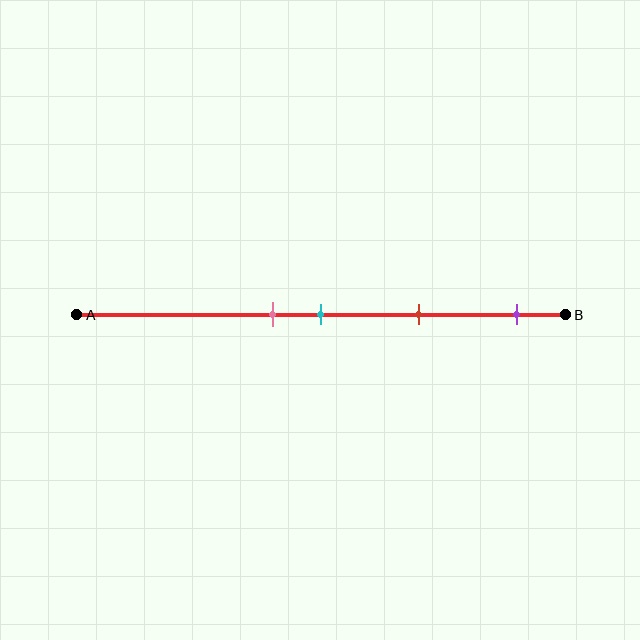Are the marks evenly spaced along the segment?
No, the marks are not evenly spaced.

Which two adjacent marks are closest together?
The pink and cyan marks are the closest adjacent pair.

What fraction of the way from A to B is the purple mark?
The purple mark is approximately 90% (0.9) of the way from A to B.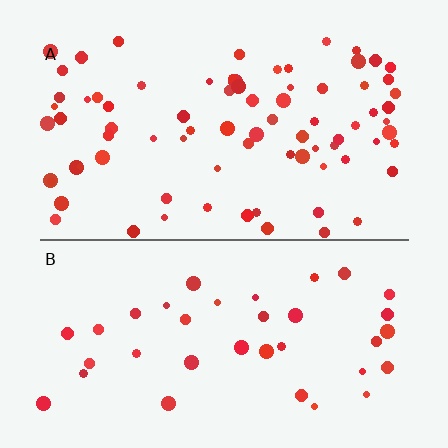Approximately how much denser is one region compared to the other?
Approximately 2.2× — region A over region B.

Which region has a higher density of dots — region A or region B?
A (the top).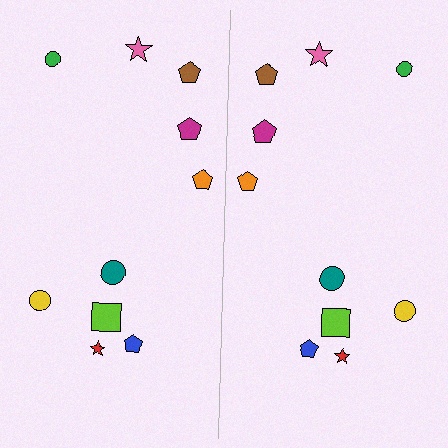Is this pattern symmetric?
Yes, this pattern has bilateral (reflection) symmetry.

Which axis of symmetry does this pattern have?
The pattern has a vertical axis of symmetry running through the center of the image.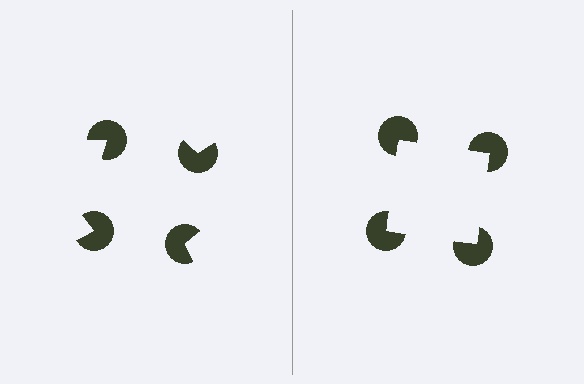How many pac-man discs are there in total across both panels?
8 — 4 on each side.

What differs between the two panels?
The pac-man discs are positioned identically on both sides; only the wedge orientations differ. On the right they align to a square; on the left they are misaligned.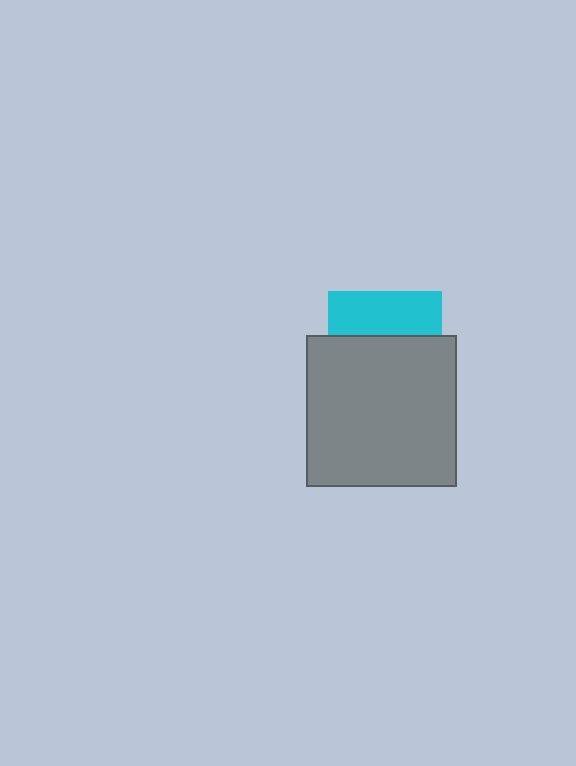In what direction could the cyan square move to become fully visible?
The cyan square could move up. That would shift it out from behind the gray square entirely.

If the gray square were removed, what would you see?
You would see the complete cyan square.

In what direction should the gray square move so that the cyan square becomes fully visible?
The gray square should move down. That is the shortest direction to clear the overlap and leave the cyan square fully visible.